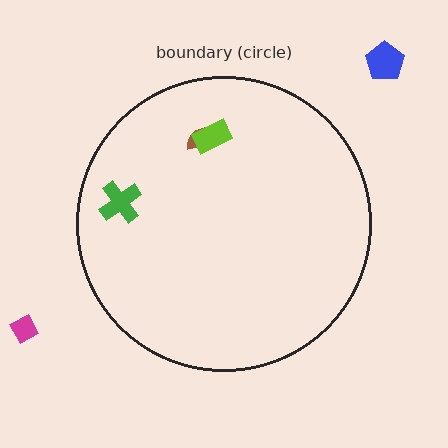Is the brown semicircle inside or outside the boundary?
Inside.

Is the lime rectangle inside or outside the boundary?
Inside.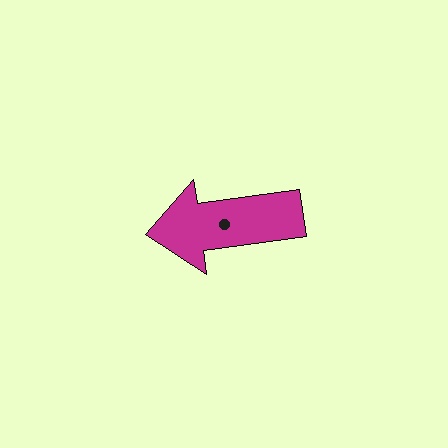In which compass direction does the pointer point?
West.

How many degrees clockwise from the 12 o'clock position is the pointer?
Approximately 262 degrees.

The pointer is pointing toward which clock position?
Roughly 9 o'clock.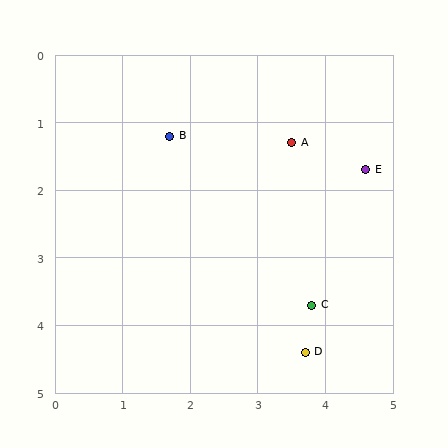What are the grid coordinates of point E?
Point E is at approximately (4.6, 1.7).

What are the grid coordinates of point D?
Point D is at approximately (3.7, 4.4).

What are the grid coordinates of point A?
Point A is at approximately (3.5, 1.3).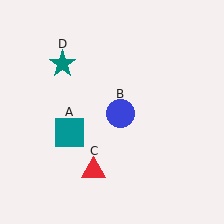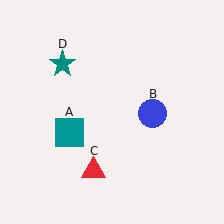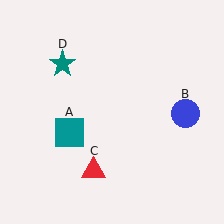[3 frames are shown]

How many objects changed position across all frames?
1 object changed position: blue circle (object B).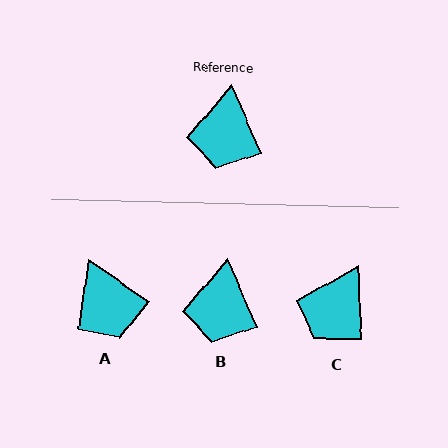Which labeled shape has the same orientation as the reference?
B.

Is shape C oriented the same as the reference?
No, it is off by about 21 degrees.